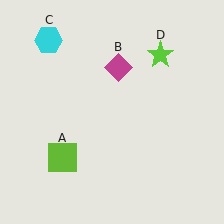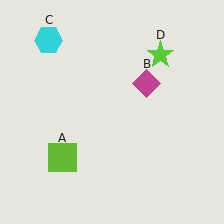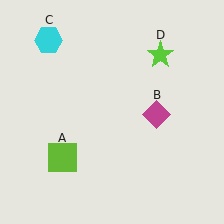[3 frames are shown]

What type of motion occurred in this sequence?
The magenta diamond (object B) rotated clockwise around the center of the scene.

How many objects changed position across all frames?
1 object changed position: magenta diamond (object B).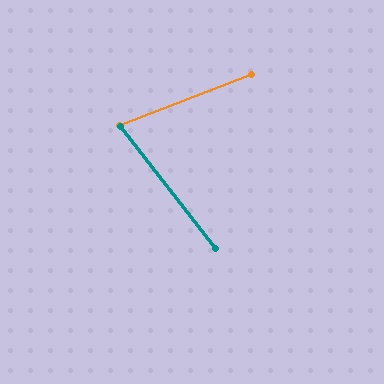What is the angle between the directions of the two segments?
Approximately 73 degrees.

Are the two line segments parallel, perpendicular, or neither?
Neither parallel nor perpendicular — they differ by about 73°.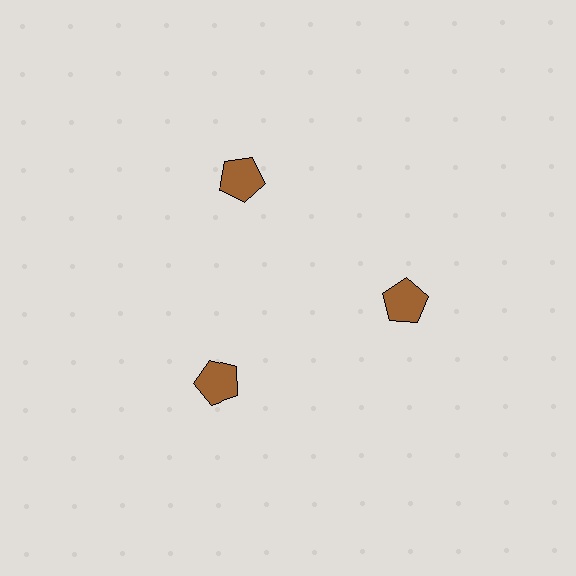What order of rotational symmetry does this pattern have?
This pattern has 3-fold rotational symmetry.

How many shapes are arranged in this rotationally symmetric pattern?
There are 3 shapes, arranged in 3 groups of 1.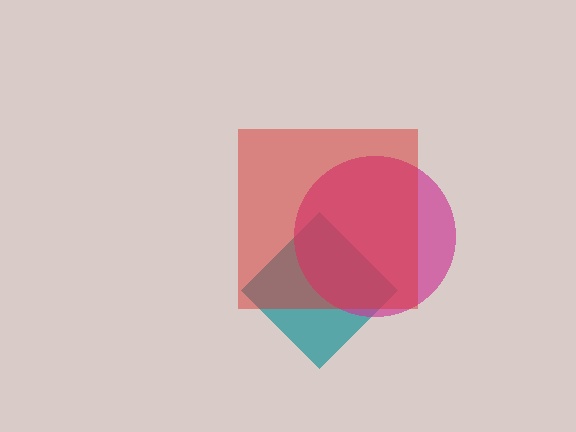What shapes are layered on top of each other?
The layered shapes are: a teal diamond, a magenta circle, a red square.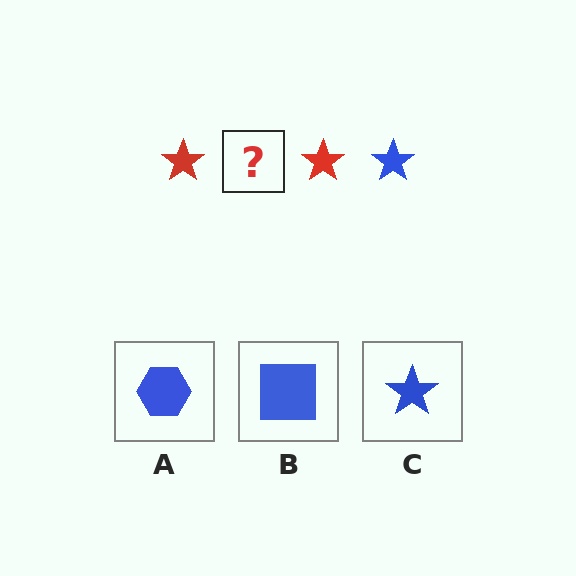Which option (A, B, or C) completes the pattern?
C.